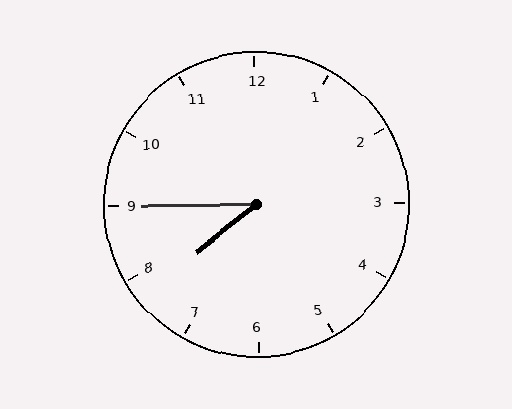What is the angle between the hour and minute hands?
Approximately 38 degrees.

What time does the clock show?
7:45.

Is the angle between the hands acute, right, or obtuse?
It is acute.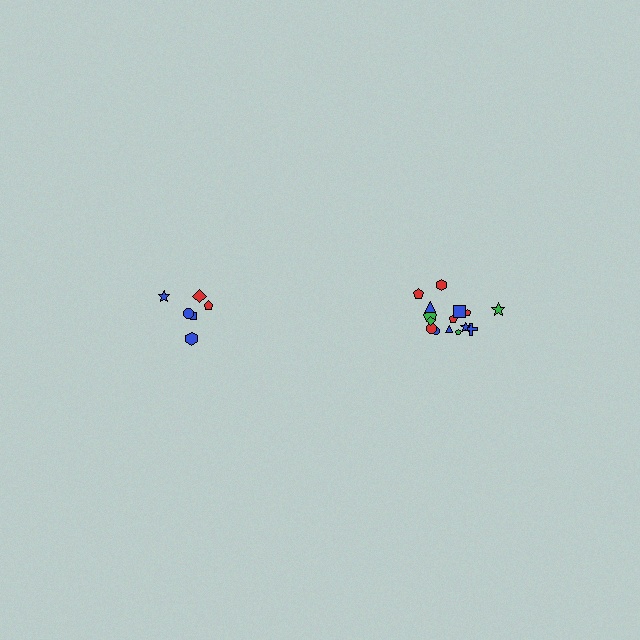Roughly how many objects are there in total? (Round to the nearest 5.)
Roughly 20 objects in total.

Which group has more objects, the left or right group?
The right group.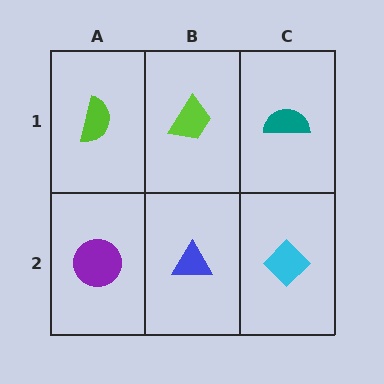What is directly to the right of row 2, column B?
A cyan diamond.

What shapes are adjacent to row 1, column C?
A cyan diamond (row 2, column C), a lime trapezoid (row 1, column B).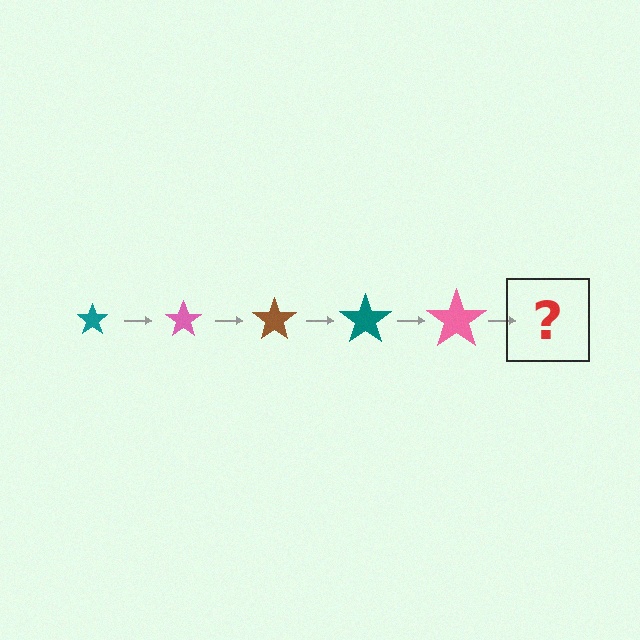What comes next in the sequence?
The next element should be a brown star, larger than the previous one.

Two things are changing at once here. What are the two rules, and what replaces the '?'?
The two rules are that the star grows larger each step and the color cycles through teal, pink, and brown. The '?' should be a brown star, larger than the previous one.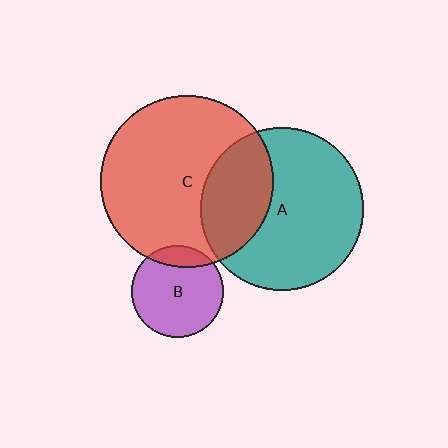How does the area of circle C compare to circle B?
Approximately 3.5 times.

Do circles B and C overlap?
Yes.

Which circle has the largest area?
Circle C (red).